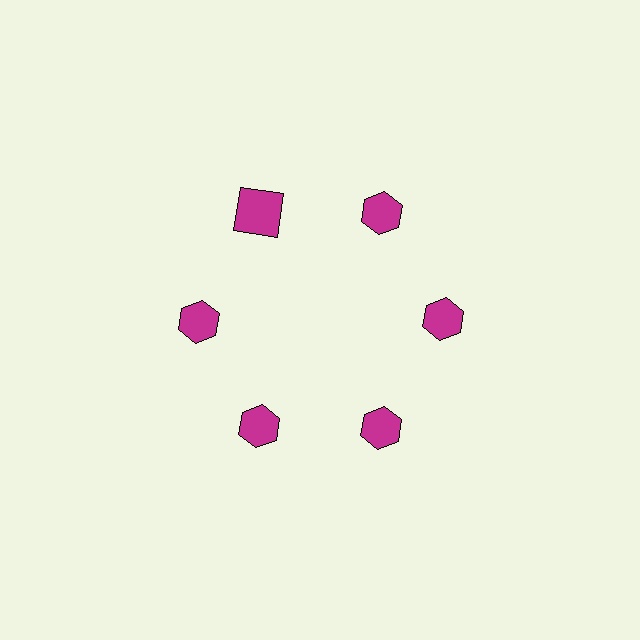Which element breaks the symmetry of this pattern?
The magenta square at roughly the 11 o'clock position breaks the symmetry. All other shapes are magenta hexagons.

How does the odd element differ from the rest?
It has a different shape: square instead of hexagon.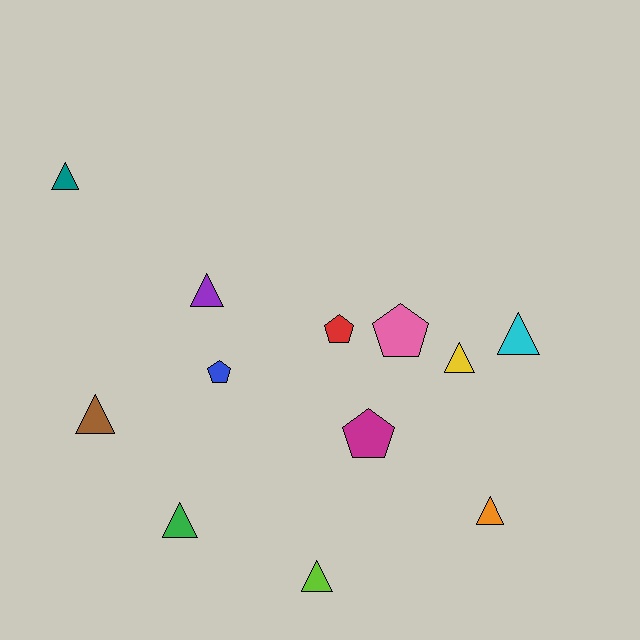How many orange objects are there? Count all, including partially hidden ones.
There is 1 orange object.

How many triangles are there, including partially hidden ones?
There are 8 triangles.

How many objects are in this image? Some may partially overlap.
There are 12 objects.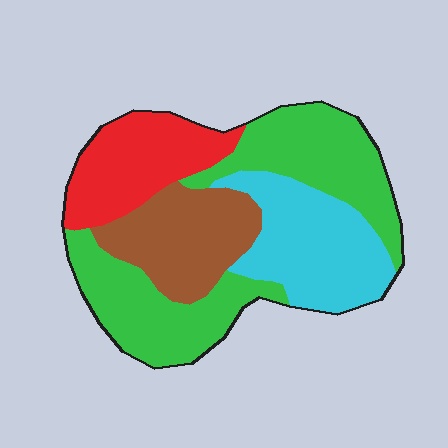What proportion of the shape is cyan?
Cyan takes up about one quarter (1/4) of the shape.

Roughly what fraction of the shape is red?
Red takes up between a sixth and a third of the shape.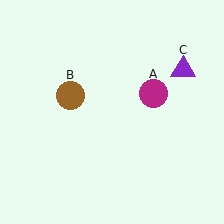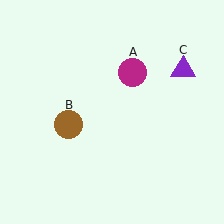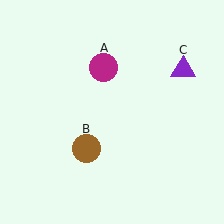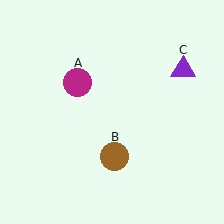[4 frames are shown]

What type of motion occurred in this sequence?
The magenta circle (object A), brown circle (object B) rotated counterclockwise around the center of the scene.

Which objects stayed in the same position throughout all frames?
Purple triangle (object C) remained stationary.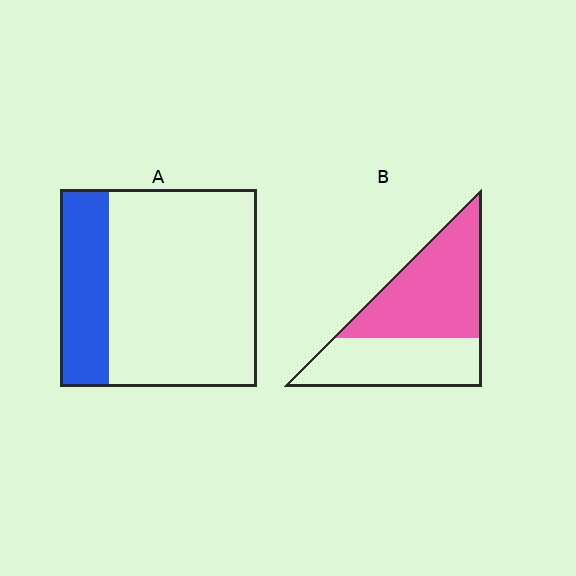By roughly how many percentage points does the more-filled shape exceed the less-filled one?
By roughly 30 percentage points (B over A).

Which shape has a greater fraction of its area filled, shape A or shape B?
Shape B.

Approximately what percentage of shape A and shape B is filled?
A is approximately 25% and B is approximately 55%.